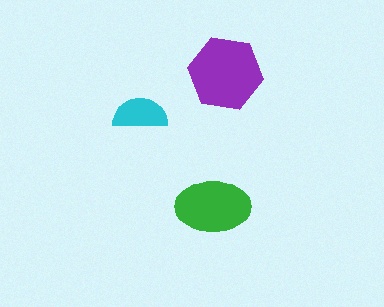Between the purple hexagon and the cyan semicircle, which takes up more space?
The purple hexagon.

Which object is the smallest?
The cyan semicircle.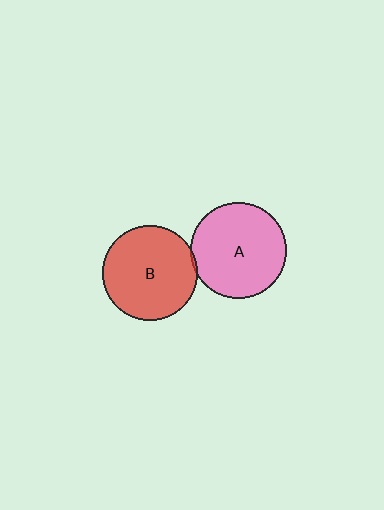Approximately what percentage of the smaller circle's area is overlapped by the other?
Approximately 5%.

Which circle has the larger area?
Circle A (pink).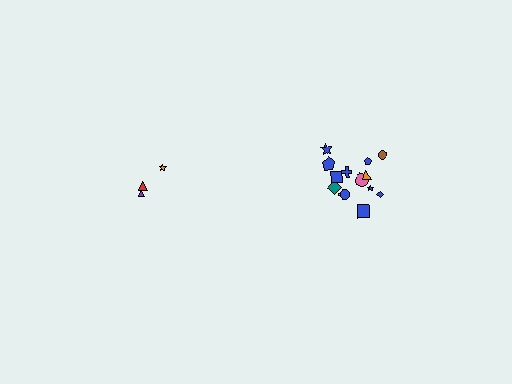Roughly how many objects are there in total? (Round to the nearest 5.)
Roughly 20 objects in total.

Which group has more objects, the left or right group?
The right group.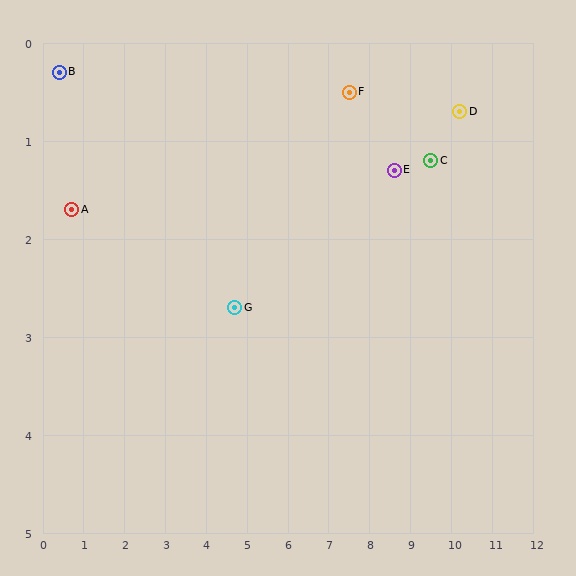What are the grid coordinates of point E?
Point E is at approximately (8.6, 1.3).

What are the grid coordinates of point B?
Point B is at approximately (0.4, 0.3).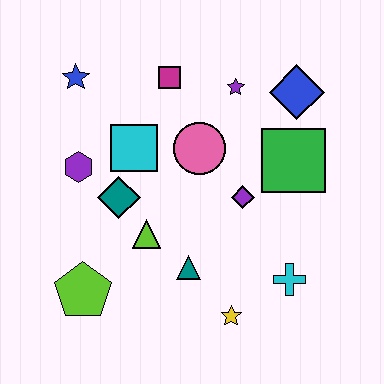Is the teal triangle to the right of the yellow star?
No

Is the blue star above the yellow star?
Yes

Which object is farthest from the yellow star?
The blue star is farthest from the yellow star.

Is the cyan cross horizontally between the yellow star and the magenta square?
No